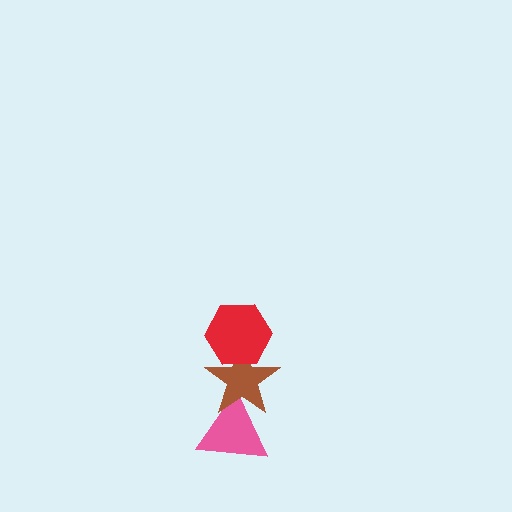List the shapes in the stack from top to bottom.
From top to bottom: the red hexagon, the brown star, the pink triangle.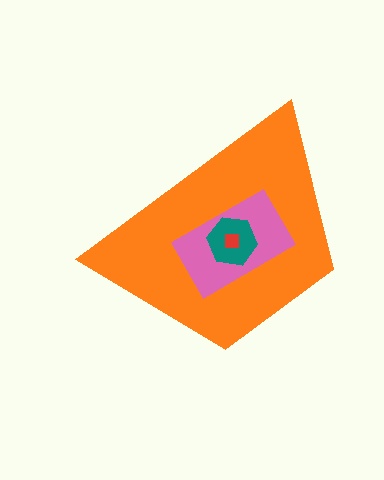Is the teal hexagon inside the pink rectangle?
Yes.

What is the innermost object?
The red square.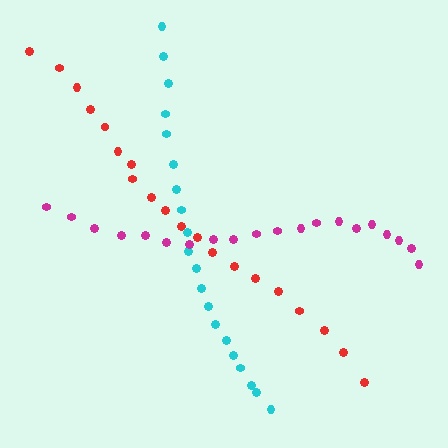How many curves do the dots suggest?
There are 3 distinct paths.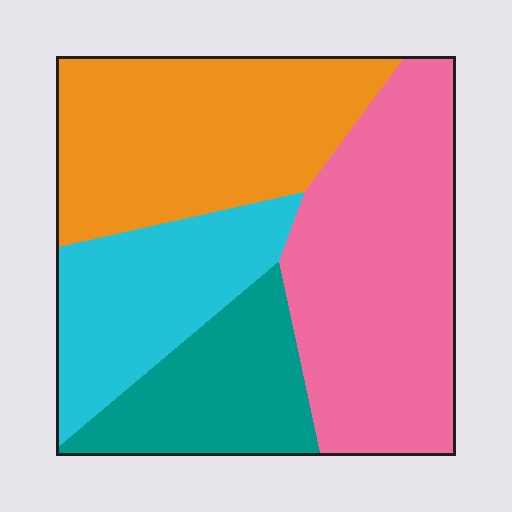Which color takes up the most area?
Pink, at roughly 35%.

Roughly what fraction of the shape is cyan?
Cyan covers about 20% of the shape.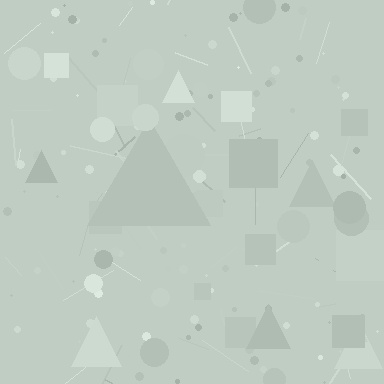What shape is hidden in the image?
A triangle is hidden in the image.